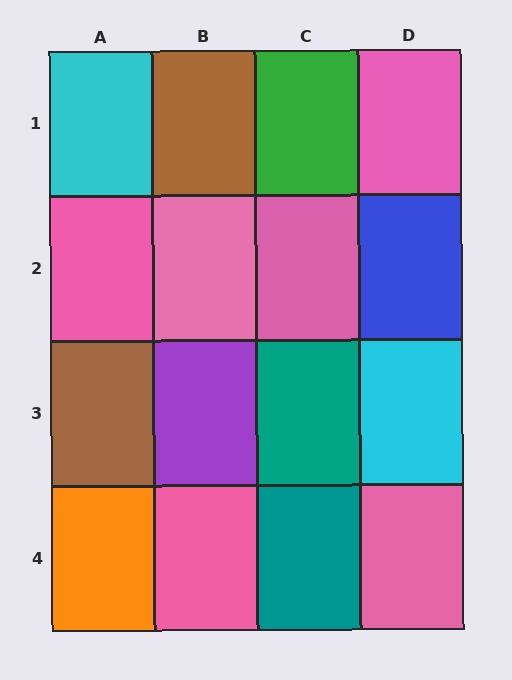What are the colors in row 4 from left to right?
Orange, pink, teal, pink.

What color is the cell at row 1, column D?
Pink.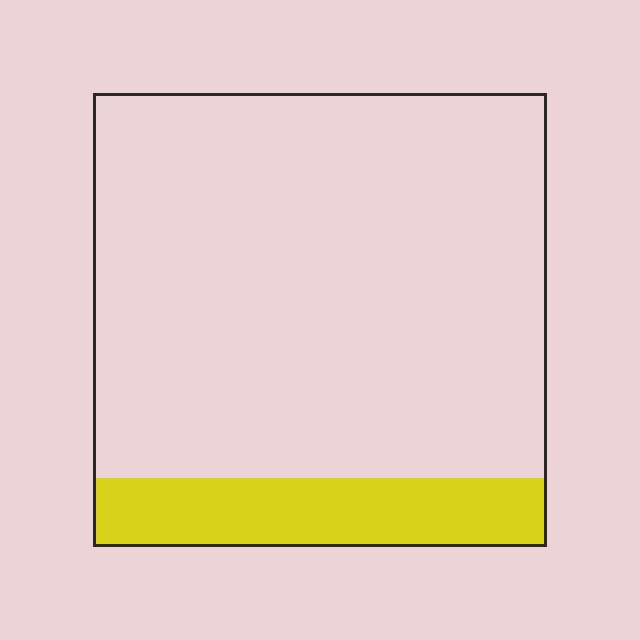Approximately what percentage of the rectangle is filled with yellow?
Approximately 15%.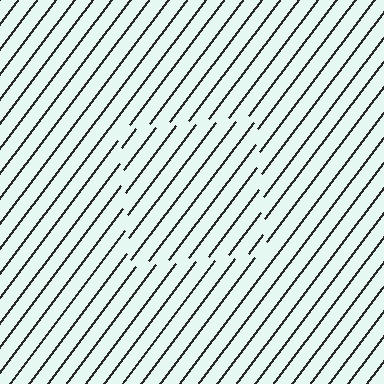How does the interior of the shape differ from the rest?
The interior of the shape contains the same grating, shifted by half a period — the contour is defined by the phase discontinuity where line-ends from the inner and outer gratings abut.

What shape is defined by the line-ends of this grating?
An illusory square. The interior of the shape contains the same grating, shifted by half a period — the contour is defined by the phase discontinuity where line-ends from the inner and outer gratings abut.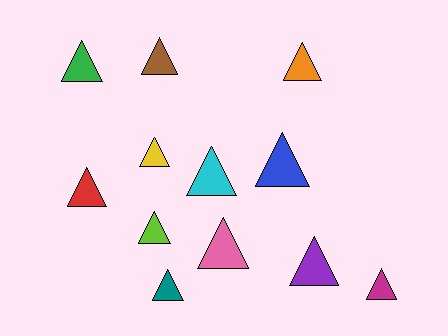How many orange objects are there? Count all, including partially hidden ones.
There is 1 orange object.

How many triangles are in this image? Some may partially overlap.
There are 12 triangles.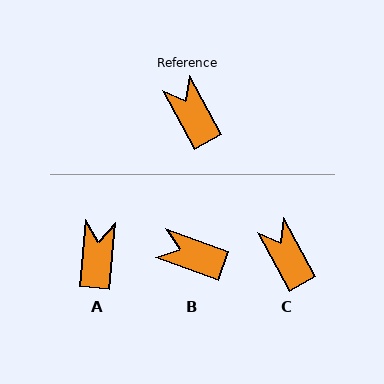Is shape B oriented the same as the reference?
No, it is off by about 41 degrees.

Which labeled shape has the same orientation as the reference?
C.